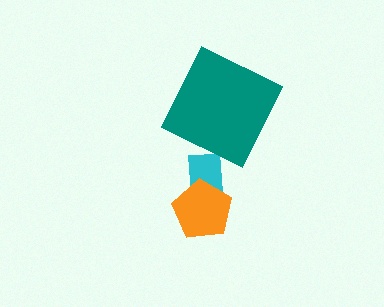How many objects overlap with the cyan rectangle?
1 object overlaps with the cyan rectangle.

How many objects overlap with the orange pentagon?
1 object overlaps with the orange pentagon.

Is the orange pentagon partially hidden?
No, no other shape covers it.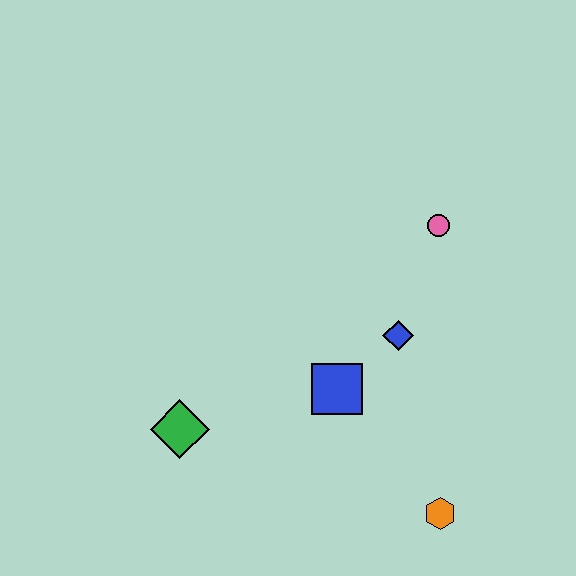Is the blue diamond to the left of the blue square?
No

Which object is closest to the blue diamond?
The blue square is closest to the blue diamond.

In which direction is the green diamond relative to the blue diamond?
The green diamond is to the left of the blue diamond.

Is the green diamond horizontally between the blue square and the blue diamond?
No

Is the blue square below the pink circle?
Yes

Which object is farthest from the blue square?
The pink circle is farthest from the blue square.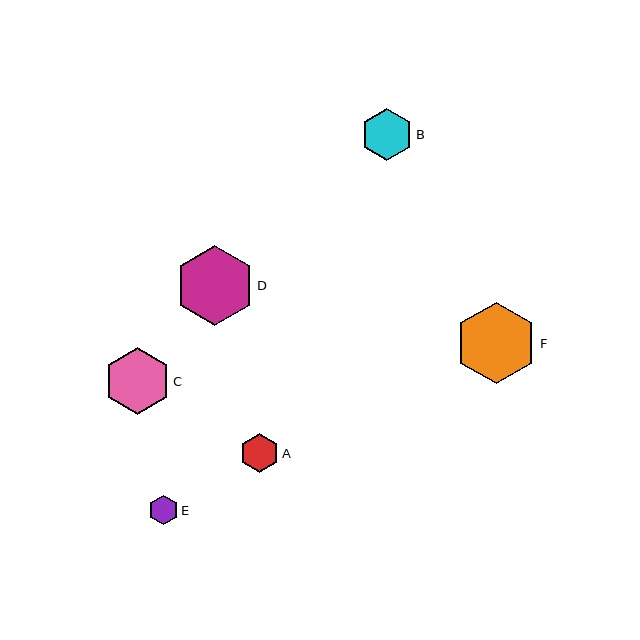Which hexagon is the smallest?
Hexagon E is the smallest with a size of approximately 29 pixels.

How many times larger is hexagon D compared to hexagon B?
Hexagon D is approximately 1.5 times the size of hexagon B.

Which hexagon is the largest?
Hexagon F is the largest with a size of approximately 81 pixels.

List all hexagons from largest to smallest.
From largest to smallest: F, D, C, B, A, E.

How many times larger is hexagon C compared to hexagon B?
Hexagon C is approximately 1.3 times the size of hexagon B.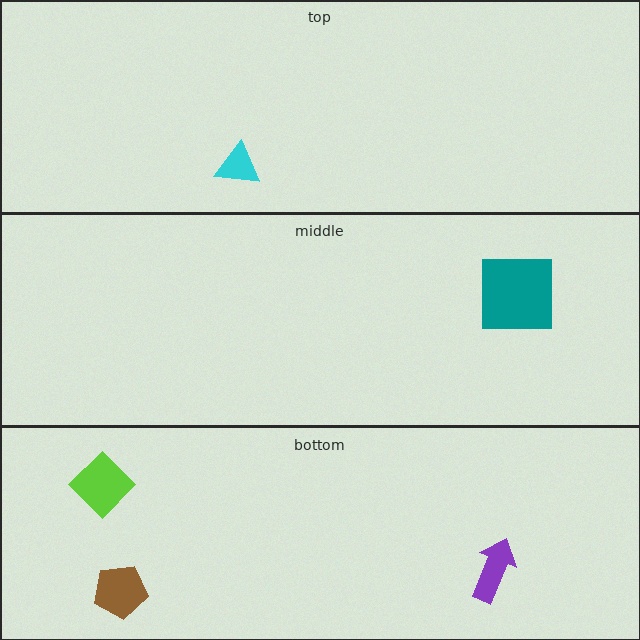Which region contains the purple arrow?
The bottom region.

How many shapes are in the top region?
1.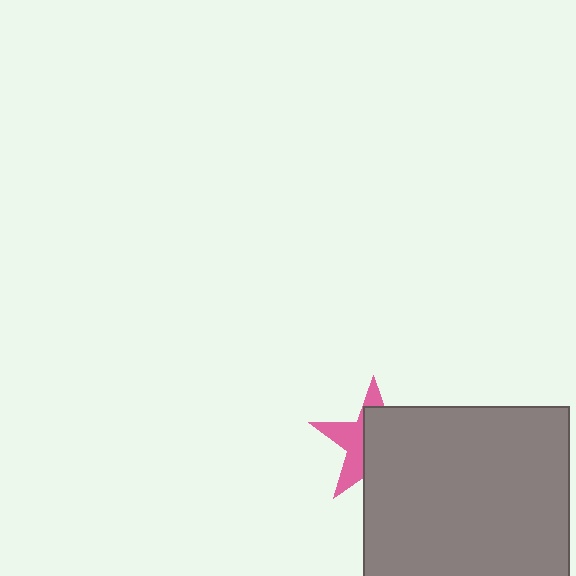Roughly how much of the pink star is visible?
A small part of it is visible (roughly 41%).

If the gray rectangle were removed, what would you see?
You would see the complete pink star.